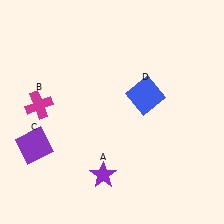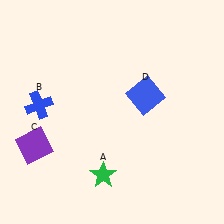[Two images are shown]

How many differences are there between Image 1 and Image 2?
There are 2 differences between the two images.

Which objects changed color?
A changed from purple to green. B changed from magenta to blue.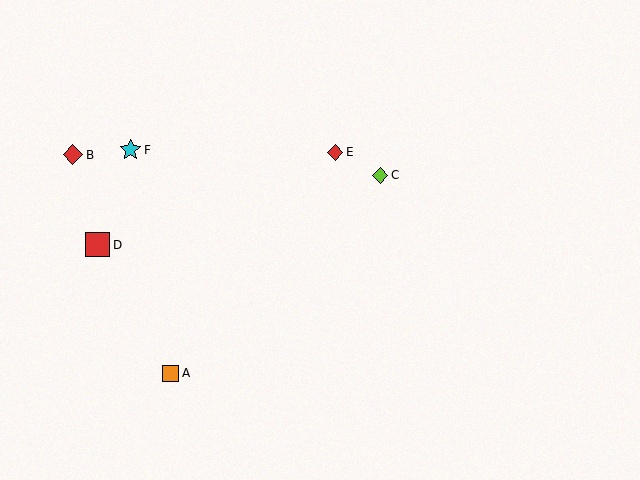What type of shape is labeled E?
Shape E is a red diamond.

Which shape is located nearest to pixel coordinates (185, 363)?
The orange square (labeled A) at (170, 373) is nearest to that location.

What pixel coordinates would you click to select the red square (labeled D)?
Click at (97, 245) to select the red square D.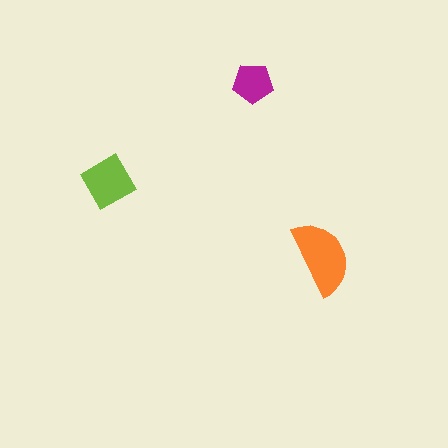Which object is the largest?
The orange semicircle.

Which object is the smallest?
The magenta pentagon.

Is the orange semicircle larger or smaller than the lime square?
Larger.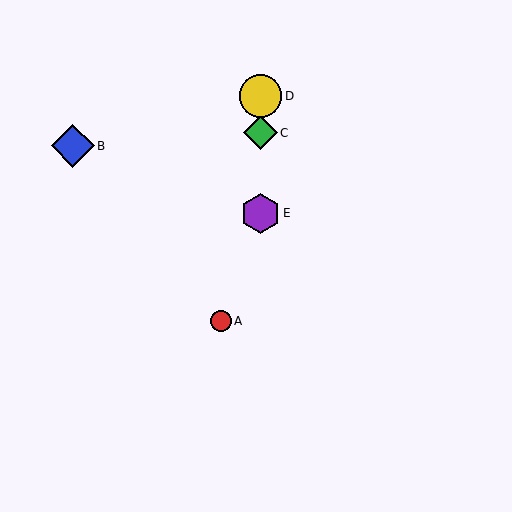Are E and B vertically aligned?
No, E is at x≈260 and B is at x≈73.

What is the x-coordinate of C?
Object C is at x≈260.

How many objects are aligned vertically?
3 objects (C, D, E) are aligned vertically.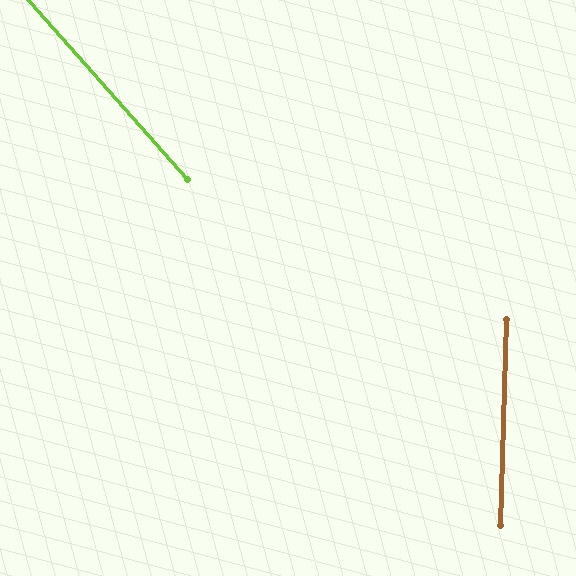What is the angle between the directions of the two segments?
Approximately 43 degrees.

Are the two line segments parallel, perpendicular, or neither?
Neither parallel nor perpendicular — they differ by about 43°.